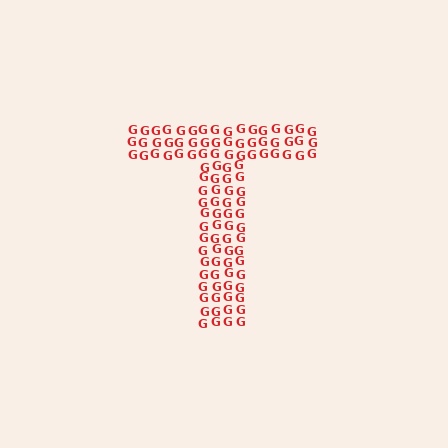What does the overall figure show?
The overall figure shows the letter T.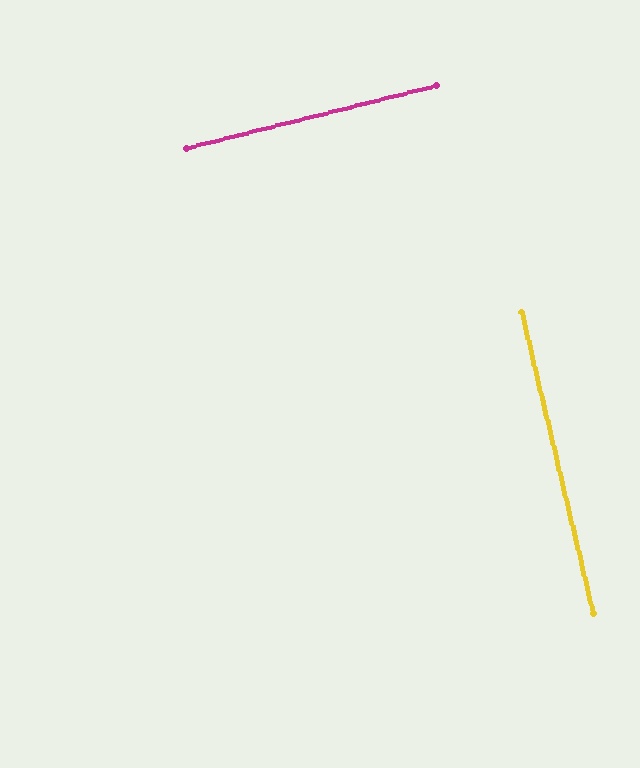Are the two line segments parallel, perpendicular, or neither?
Perpendicular — they meet at approximately 89°.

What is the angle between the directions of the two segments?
Approximately 89 degrees.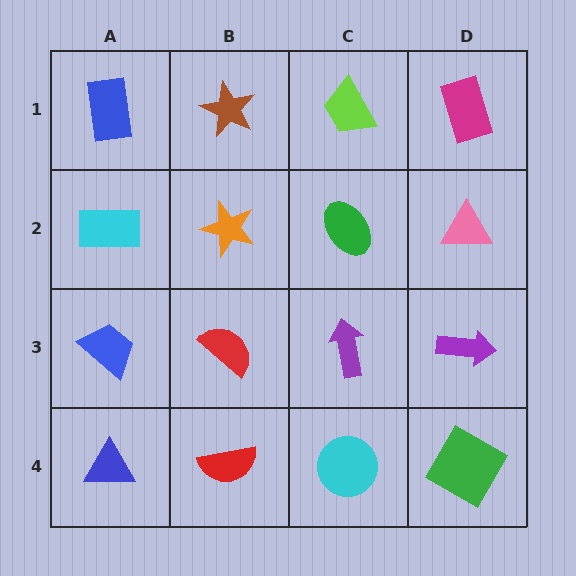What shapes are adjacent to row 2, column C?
A lime trapezoid (row 1, column C), a purple arrow (row 3, column C), an orange star (row 2, column B), a pink triangle (row 2, column D).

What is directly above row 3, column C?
A green ellipse.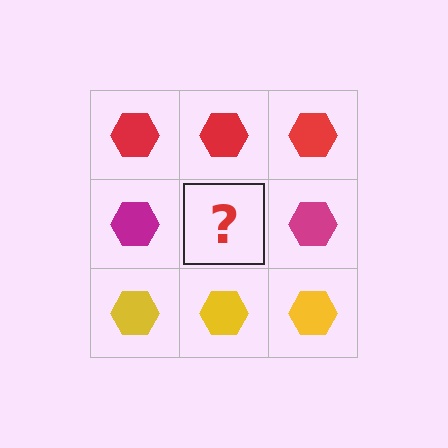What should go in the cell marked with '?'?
The missing cell should contain a magenta hexagon.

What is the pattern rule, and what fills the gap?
The rule is that each row has a consistent color. The gap should be filled with a magenta hexagon.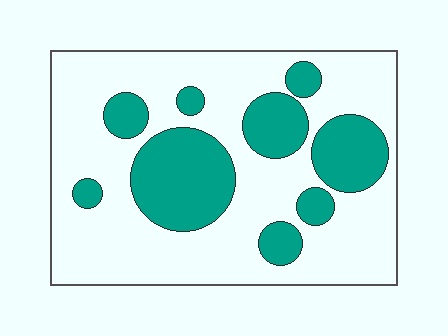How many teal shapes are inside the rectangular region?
9.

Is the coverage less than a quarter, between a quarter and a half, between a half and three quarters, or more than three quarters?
Between a quarter and a half.